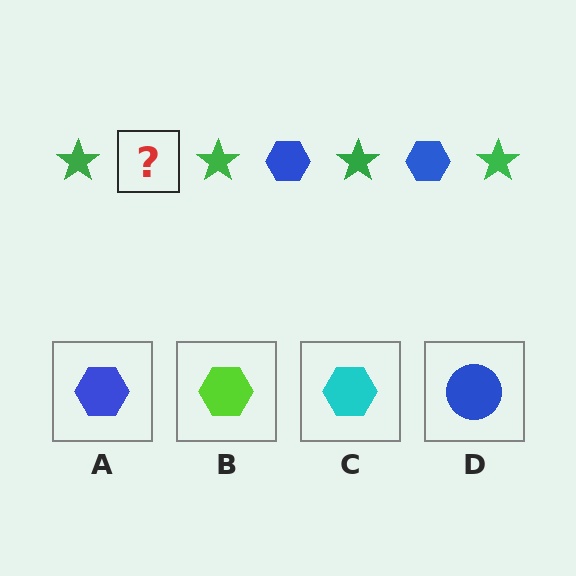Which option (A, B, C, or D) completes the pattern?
A.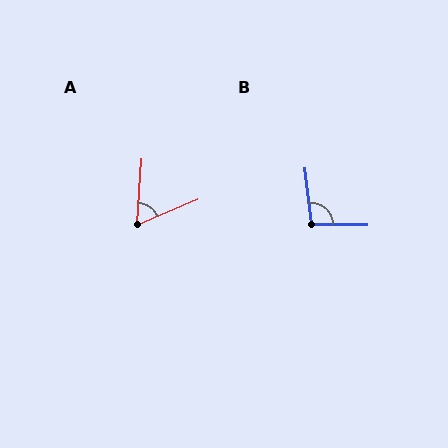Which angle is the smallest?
A, at approximately 63 degrees.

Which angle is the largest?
B, at approximately 98 degrees.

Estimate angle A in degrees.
Approximately 63 degrees.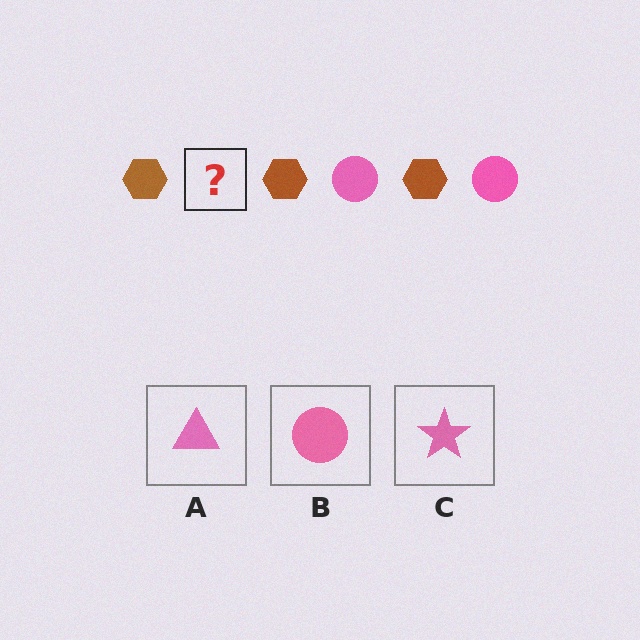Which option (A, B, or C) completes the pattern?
B.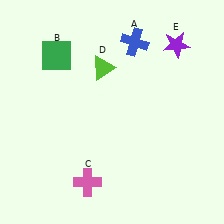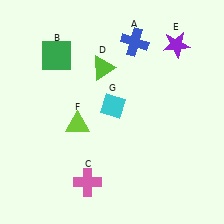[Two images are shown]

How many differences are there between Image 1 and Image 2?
There are 2 differences between the two images.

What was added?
A lime triangle (F), a cyan diamond (G) were added in Image 2.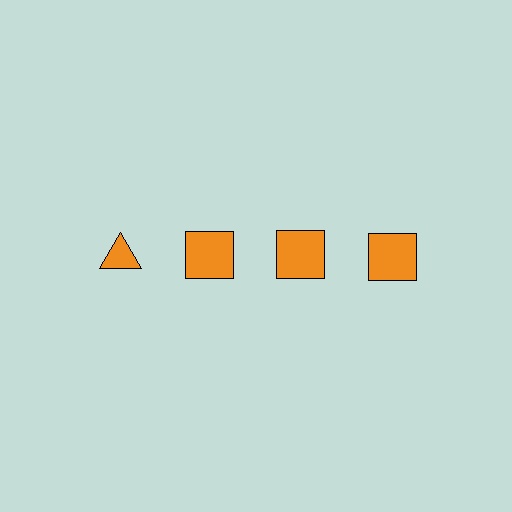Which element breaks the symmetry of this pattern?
The orange triangle in the top row, leftmost column breaks the symmetry. All other shapes are orange squares.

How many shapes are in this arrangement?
There are 4 shapes arranged in a grid pattern.